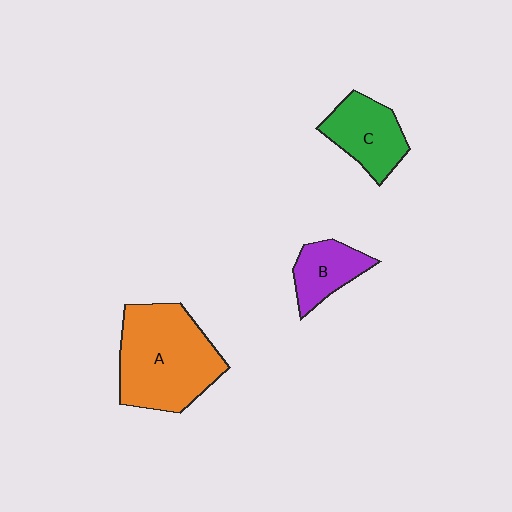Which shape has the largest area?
Shape A (orange).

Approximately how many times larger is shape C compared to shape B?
Approximately 1.3 times.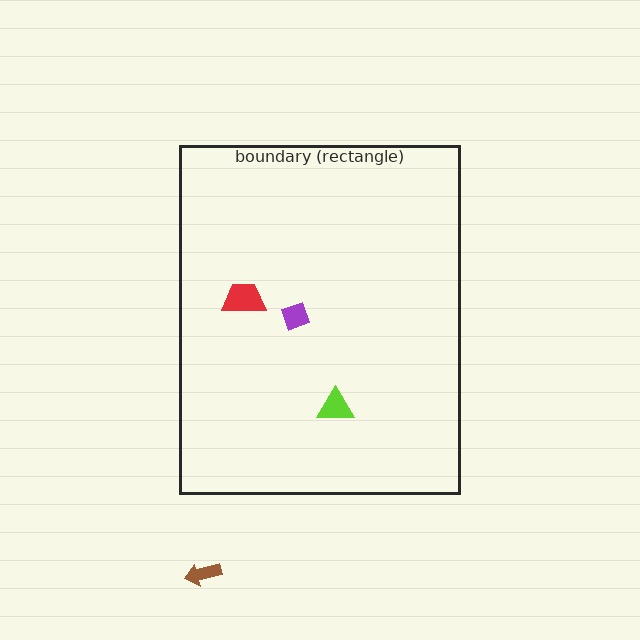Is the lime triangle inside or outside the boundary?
Inside.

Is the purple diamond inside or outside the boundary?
Inside.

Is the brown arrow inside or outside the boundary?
Outside.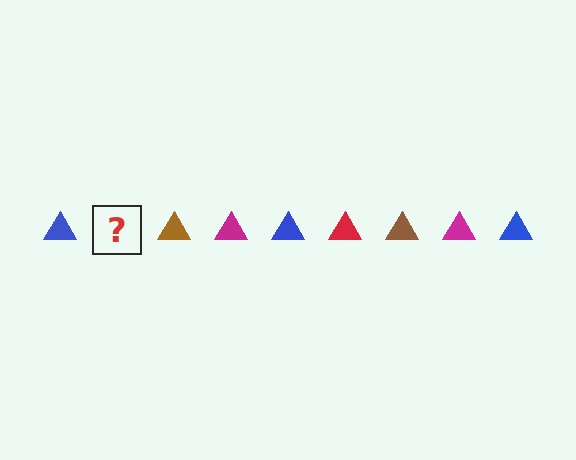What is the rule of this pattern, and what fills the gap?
The rule is that the pattern cycles through blue, red, brown, magenta triangles. The gap should be filled with a red triangle.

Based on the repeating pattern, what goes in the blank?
The blank should be a red triangle.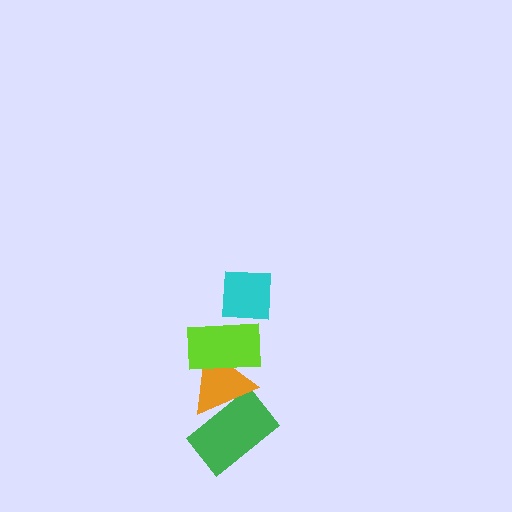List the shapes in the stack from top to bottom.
From top to bottom: the cyan square, the lime rectangle, the orange triangle, the green rectangle.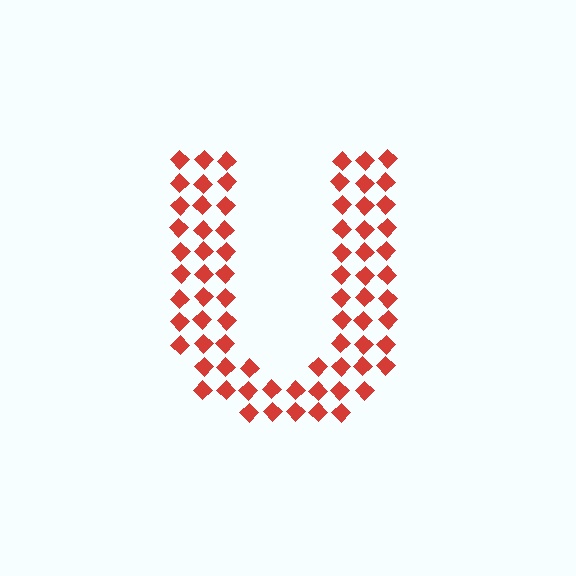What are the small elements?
The small elements are diamonds.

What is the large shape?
The large shape is the letter U.